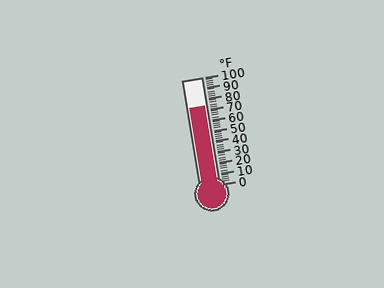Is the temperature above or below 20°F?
The temperature is above 20°F.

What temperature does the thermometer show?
The thermometer shows approximately 74°F.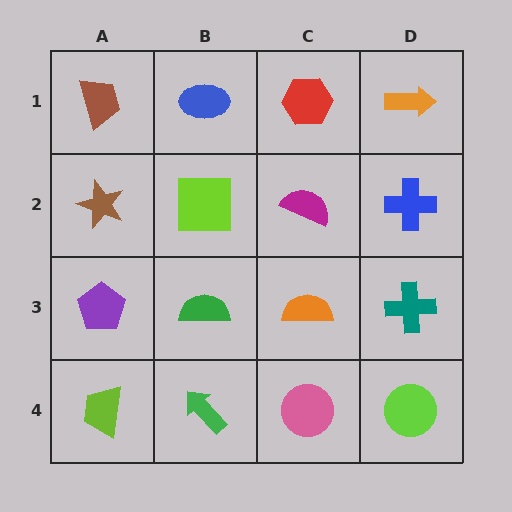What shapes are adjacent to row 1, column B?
A lime square (row 2, column B), a brown trapezoid (row 1, column A), a red hexagon (row 1, column C).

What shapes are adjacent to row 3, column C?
A magenta semicircle (row 2, column C), a pink circle (row 4, column C), a green semicircle (row 3, column B), a teal cross (row 3, column D).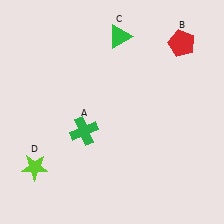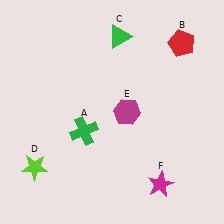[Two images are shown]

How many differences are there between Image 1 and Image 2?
There are 2 differences between the two images.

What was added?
A magenta hexagon (E), a magenta star (F) were added in Image 2.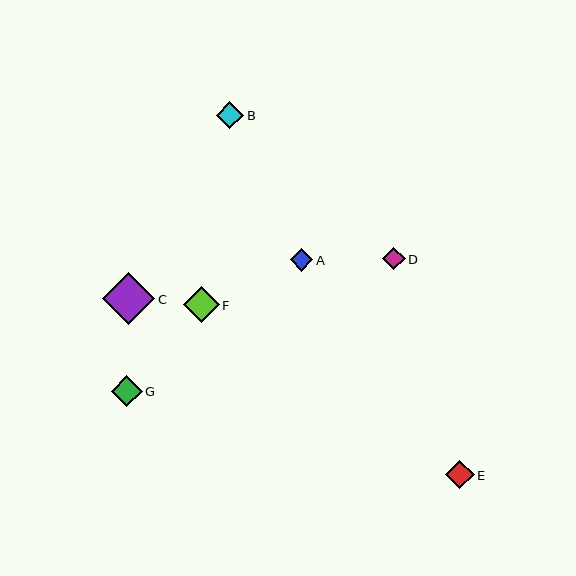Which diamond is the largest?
Diamond C is the largest with a size of approximately 52 pixels.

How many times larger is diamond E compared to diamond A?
Diamond E is approximately 1.3 times the size of diamond A.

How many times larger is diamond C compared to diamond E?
Diamond C is approximately 1.8 times the size of diamond E.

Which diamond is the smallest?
Diamond D is the smallest with a size of approximately 22 pixels.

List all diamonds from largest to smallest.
From largest to smallest: C, F, G, E, B, A, D.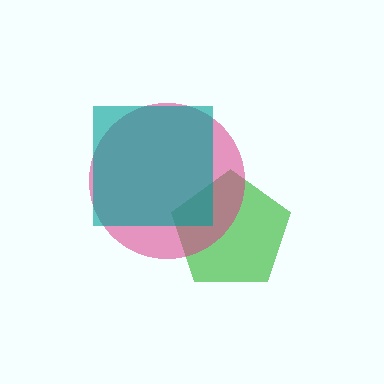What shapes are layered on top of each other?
The layered shapes are: a green pentagon, a magenta circle, a teal square.